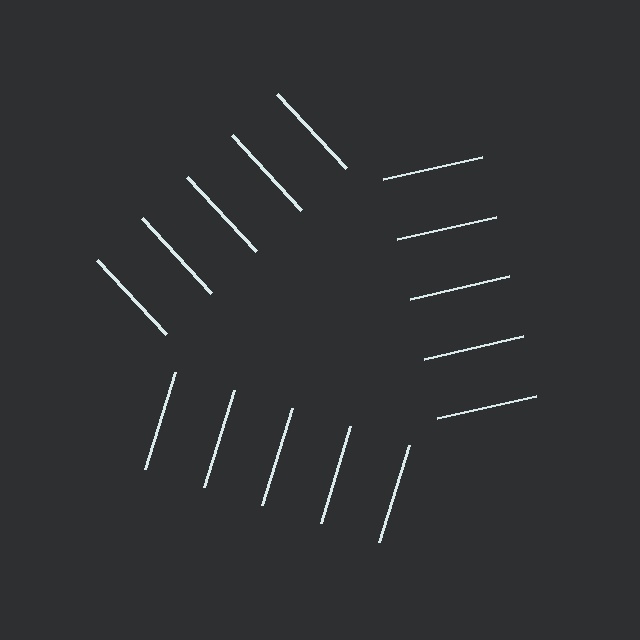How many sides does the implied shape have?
3 sides — the line-ends trace a triangle.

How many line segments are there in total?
15 — 5 along each of the 3 edges.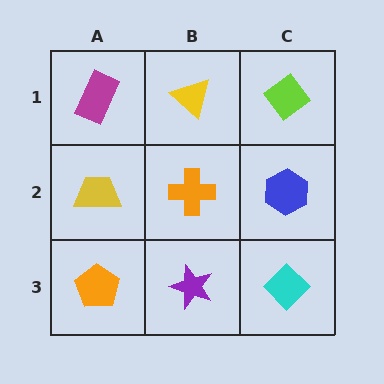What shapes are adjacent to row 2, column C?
A lime diamond (row 1, column C), a cyan diamond (row 3, column C), an orange cross (row 2, column B).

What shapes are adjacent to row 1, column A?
A yellow trapezoid (row 2, column A), a yellow triangle (row 1, column B).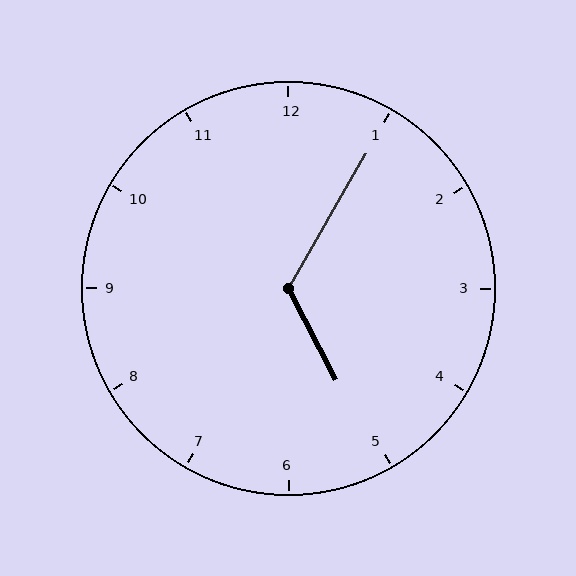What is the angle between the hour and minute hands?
Approximately 122 degrees.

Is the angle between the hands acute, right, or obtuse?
It is obtuse.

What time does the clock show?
5:05.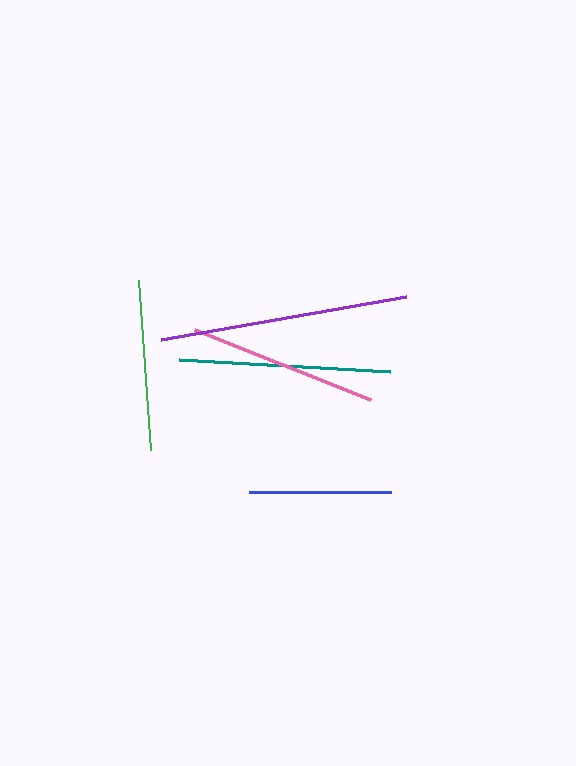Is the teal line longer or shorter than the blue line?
The teal line is longer than the blue line.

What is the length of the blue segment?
The blue segment is approximately 142 pixels long.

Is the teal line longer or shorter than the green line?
The teal line is longer than the green line.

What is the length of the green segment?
The green segment is approximately 170 pixels long.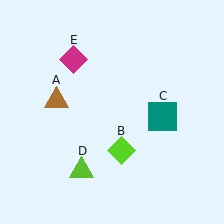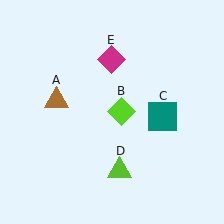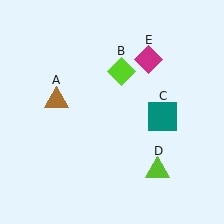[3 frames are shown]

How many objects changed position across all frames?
3 objects changed position: lime diamond (object B), lime triangle (object D), magenta diamond (object E).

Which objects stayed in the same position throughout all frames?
Brown triangle (object A) and teal square (object C) remained stationary.